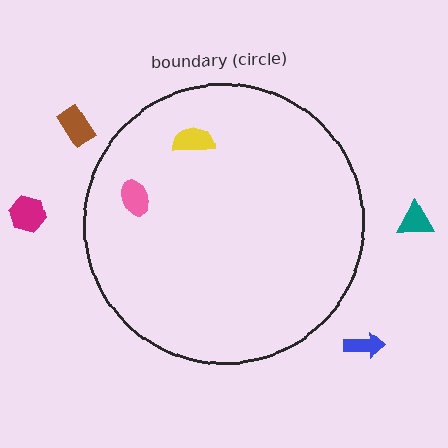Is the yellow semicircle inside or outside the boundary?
Inside.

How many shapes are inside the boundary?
2 inside, 4 outside.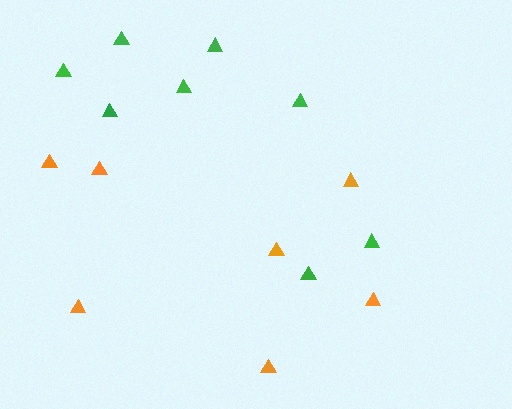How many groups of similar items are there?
There are 2 groups: one group of green triangles (8) and one group of orange triangles (7).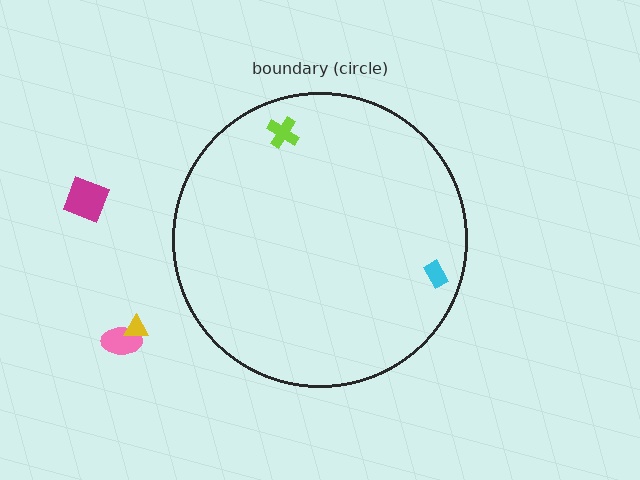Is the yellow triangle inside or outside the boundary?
Outside.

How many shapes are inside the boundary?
2 inside, 3 outside.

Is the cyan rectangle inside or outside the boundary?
Inside.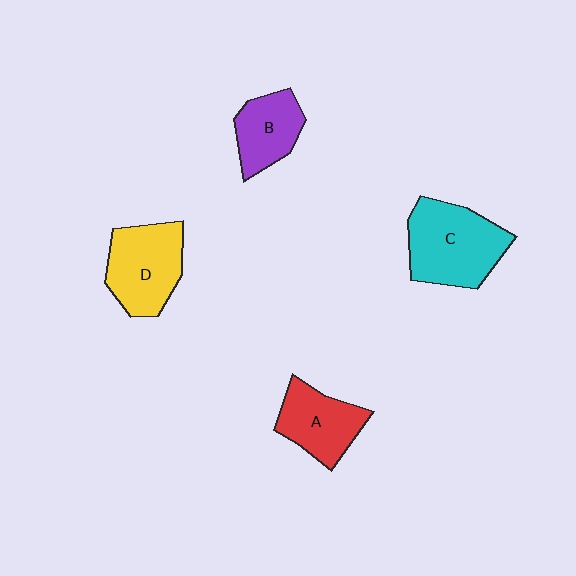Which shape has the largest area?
Shape C (cyan).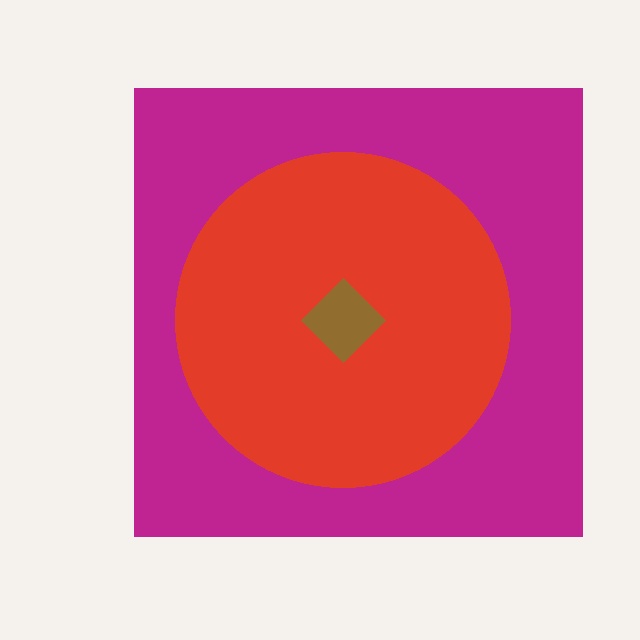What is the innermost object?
The brown diamond.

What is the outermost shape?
The magenta square.